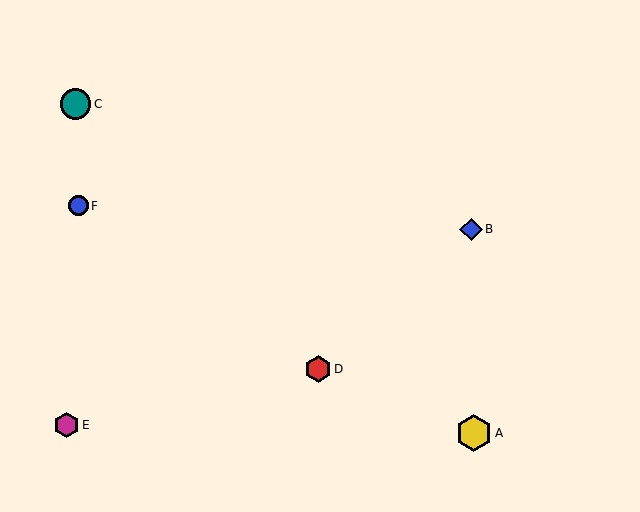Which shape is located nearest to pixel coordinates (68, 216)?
The blue circle (labeled F) at (78, 206) is nearest to that location.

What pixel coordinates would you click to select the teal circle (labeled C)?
Click at (75, 104) to select the teal circle C.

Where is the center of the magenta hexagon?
The center of the magenta hexagon is at (67, 425).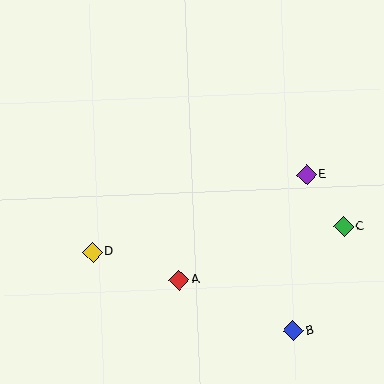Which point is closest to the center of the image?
Point A at (179, 280) is closest to the center.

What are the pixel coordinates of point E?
Point E is at (307, 175).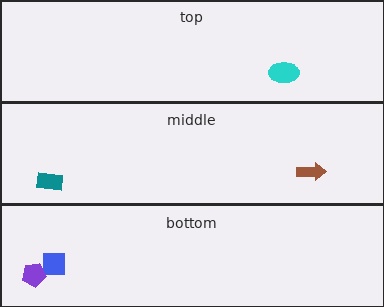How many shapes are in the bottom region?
2.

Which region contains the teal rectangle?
The middle region.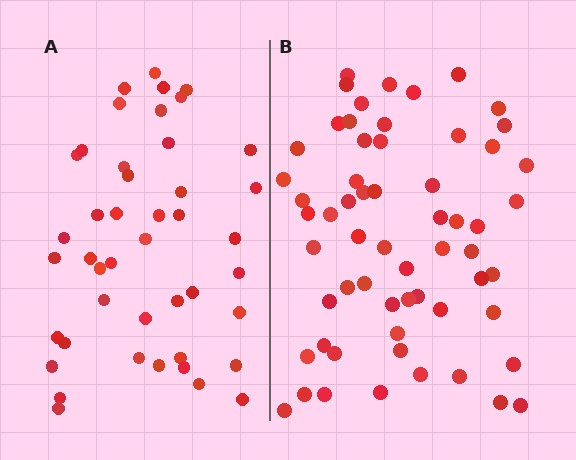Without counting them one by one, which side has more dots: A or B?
Region B (the right region) has more dots.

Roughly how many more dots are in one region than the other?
Region B has approximately 15 more dots than region A.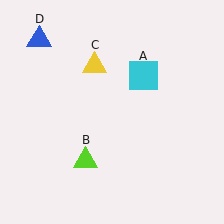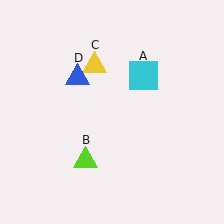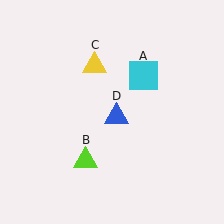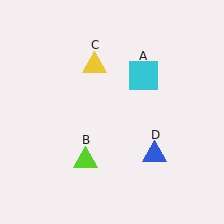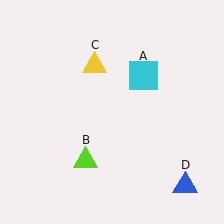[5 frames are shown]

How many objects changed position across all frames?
1 object changed position: blue triangle (object D).